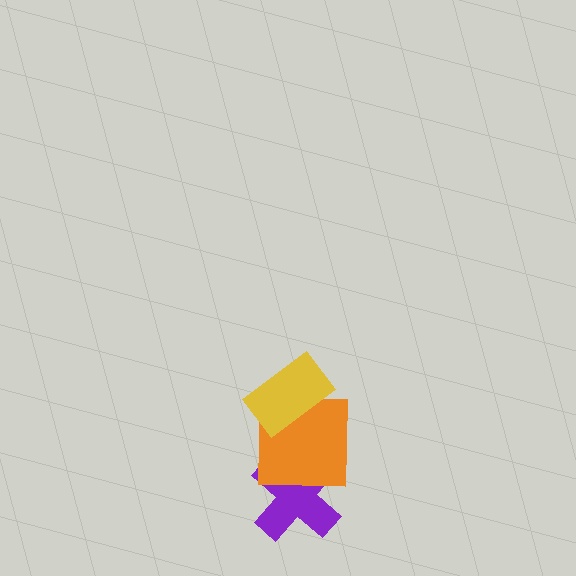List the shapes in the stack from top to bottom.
From top to bottom: the yellow rectangle, the orange square, the purple cross.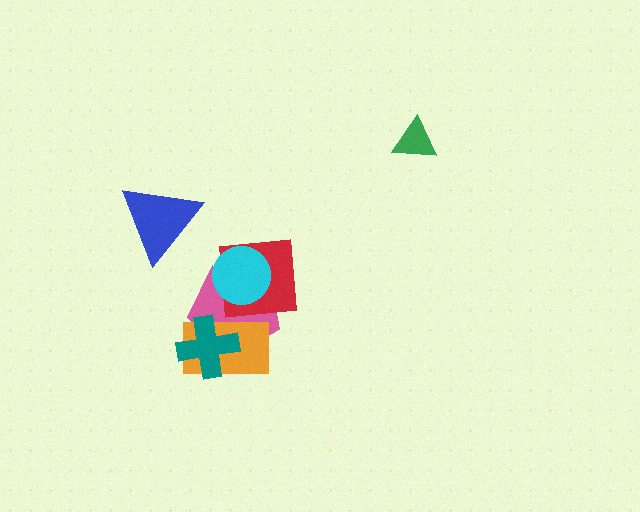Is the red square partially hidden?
Yes, it is partially covered by another shape.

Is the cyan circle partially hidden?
No, no other shape covers it.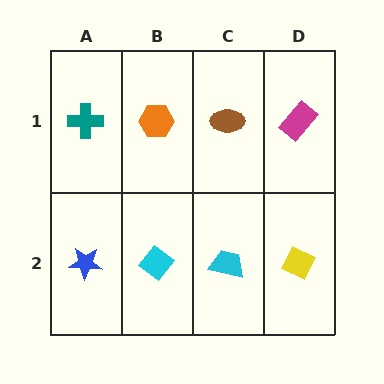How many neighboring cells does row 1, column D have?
2.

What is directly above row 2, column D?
A magenta rectangle.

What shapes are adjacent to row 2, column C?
A brown ellipse (row 1, column C), a cyan diamond (row 2, column B), a yellow diamond (row 2, column D).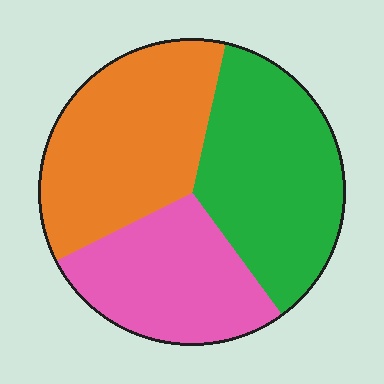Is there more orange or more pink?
Orange.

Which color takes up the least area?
Pink, at roughly 30%.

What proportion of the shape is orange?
Orange takes up between a quarter and a half of the shape.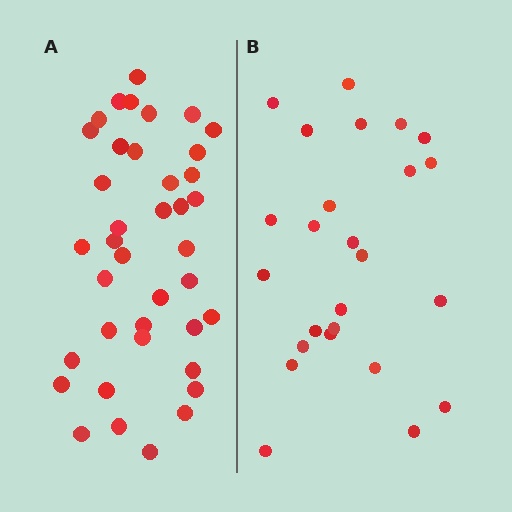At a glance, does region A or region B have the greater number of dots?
Region A (the left region) has more dots.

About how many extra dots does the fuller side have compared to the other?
Region A has approximately 15 more dots than region B.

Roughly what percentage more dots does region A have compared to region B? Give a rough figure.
About 55% more.